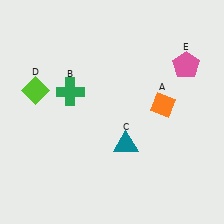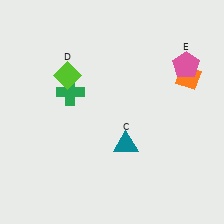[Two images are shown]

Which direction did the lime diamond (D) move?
The lime diamond (D) moved right.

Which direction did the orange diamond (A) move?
The orange diamond (A) moved up.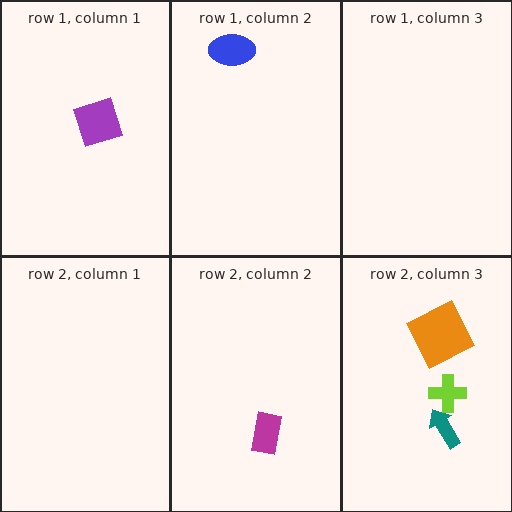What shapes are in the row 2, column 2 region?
The magenta rectangle.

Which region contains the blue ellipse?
The row 1, column 2 region.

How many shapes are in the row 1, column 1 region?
1.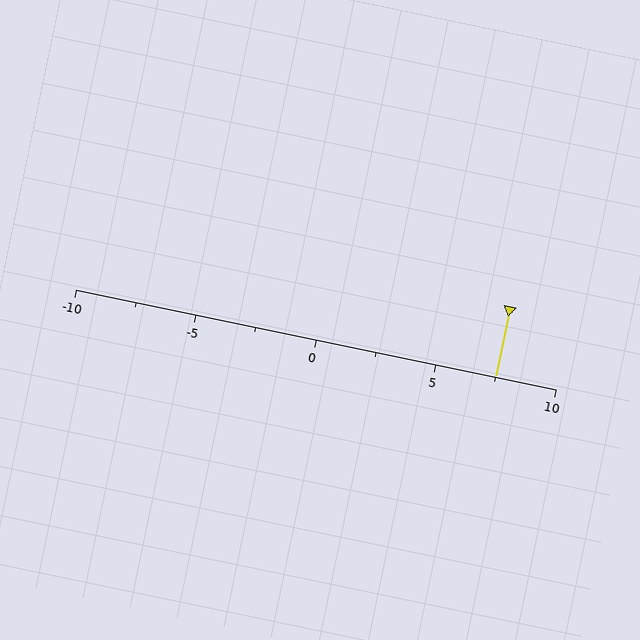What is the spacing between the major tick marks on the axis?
The major ticks are spaced 5 apart.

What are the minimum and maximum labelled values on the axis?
The axis runs from -10 to 10.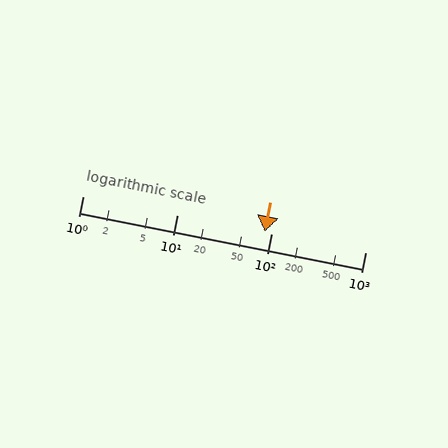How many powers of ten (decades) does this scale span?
The scale spans 3 decades, from 1 to 1000.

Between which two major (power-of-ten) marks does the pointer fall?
The pointer is between 10 and 100.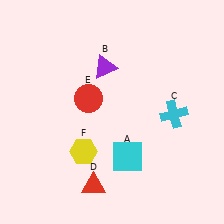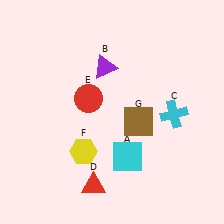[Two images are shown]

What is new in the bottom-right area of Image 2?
A brown square (G) was added in the bottom-right area of Image 2.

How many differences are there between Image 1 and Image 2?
There is 1 difference between the two images.